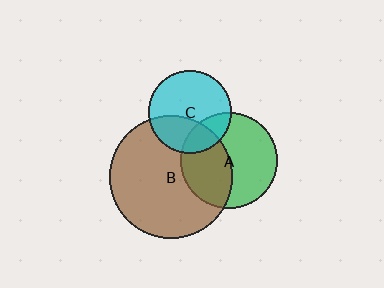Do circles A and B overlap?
Yes.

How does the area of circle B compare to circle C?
Approximately 2.2 times.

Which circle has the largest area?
Circle B (brown).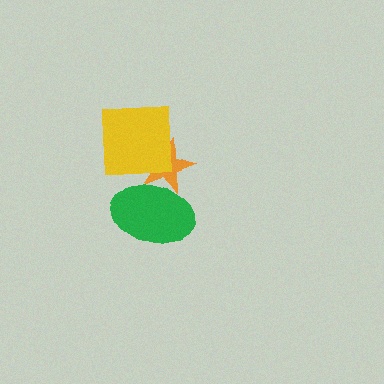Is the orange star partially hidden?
Yes, it is partially covered by another shape.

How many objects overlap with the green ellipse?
1 object overlaps with the green ellipse.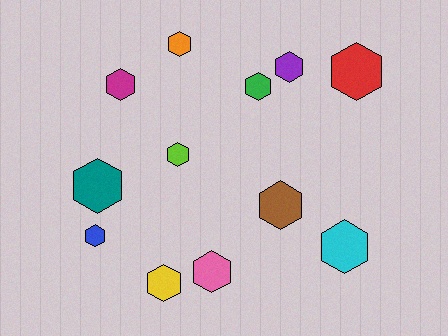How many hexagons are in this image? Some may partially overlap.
There are 12 hexagons.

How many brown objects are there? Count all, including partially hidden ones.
There is 1 brown object.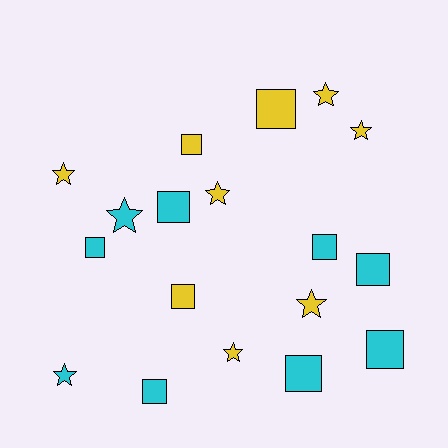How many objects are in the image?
There are 18 objects.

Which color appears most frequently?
Yellow, with 9 objects.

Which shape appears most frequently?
Square, with 10 objects.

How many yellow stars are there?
There are 6 yellow stars.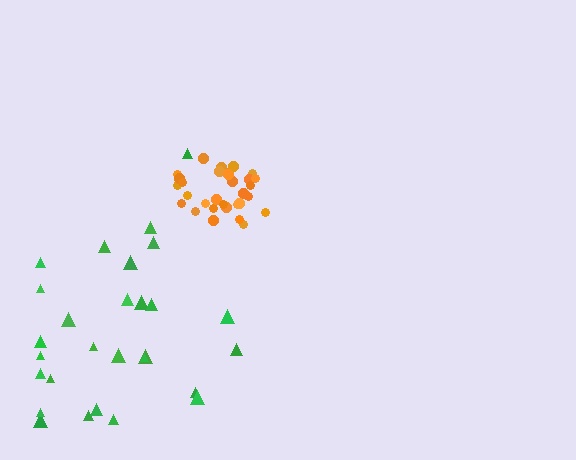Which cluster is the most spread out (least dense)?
Green.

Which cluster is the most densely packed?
Orange.